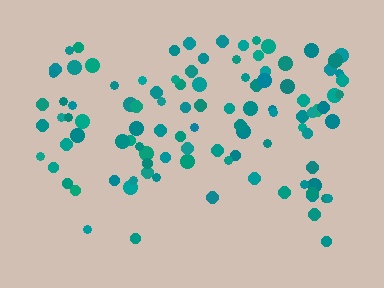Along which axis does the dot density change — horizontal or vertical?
Vertical.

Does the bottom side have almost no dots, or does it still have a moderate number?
Still a moderate number, just noticeably fewer than the top.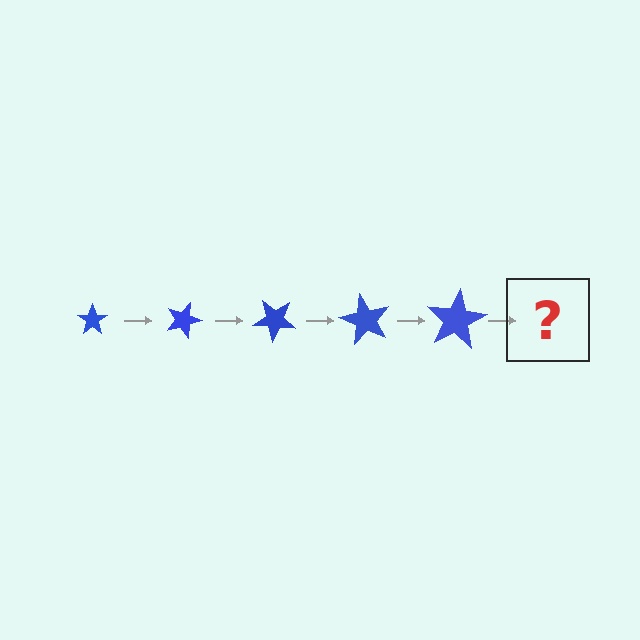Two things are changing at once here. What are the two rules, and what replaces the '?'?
The two rules are that the star grows larger each step and it rotates 20 degrees each step. The '?' should be a star, larger than the previous one and rotated 100 degrees from the start.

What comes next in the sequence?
The next element should be a star, larger than the previous one and rotated 100 degrees from the start.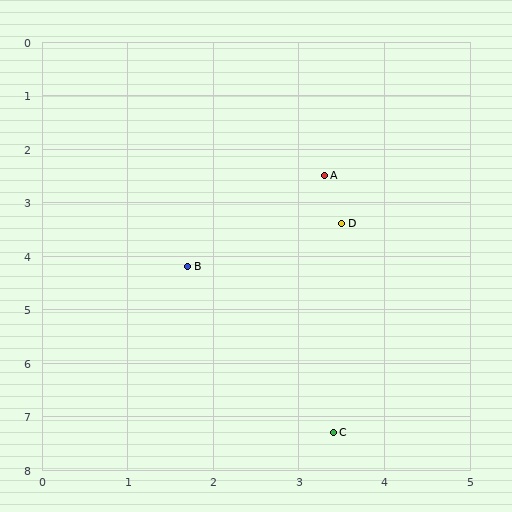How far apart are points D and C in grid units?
Points D and C are about 3.9 grid units apart.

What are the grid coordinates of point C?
Point C is at approximately (3.4, 7.3).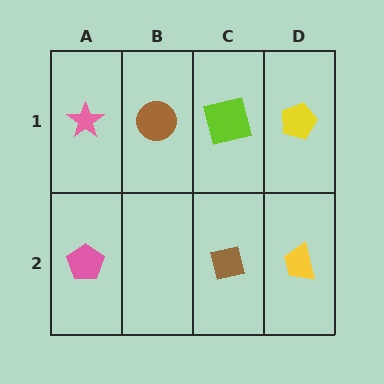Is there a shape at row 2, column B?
No, that cell is empty.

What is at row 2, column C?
A brown square.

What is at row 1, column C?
A lime square.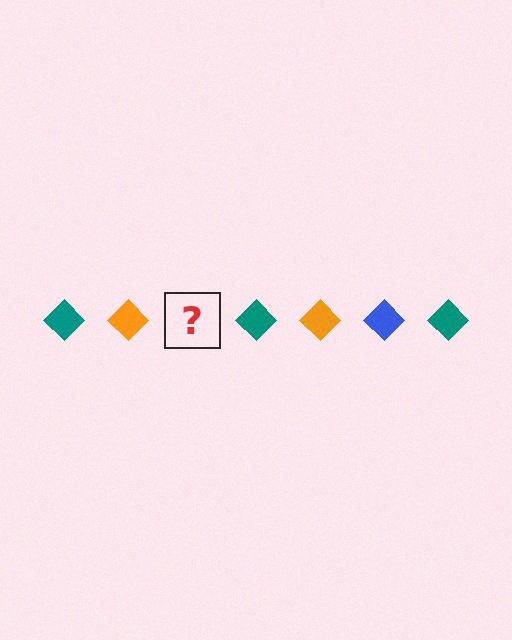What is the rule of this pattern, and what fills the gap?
The rule is that the pattern cycles through teal, orange, blue diamonds. The gap should be filled with a blue diamond.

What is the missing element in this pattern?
The missing element is a blue diamond.